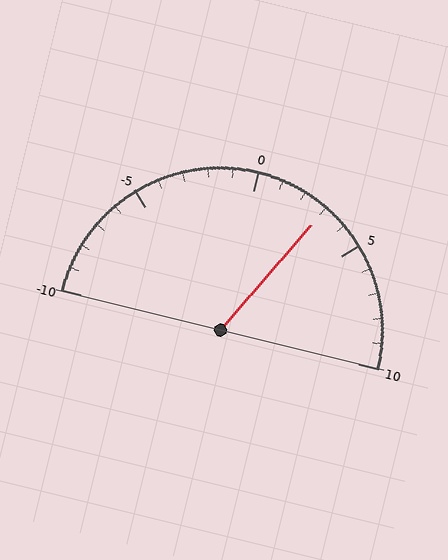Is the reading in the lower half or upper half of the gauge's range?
The reading is in the upper half of the range (-10 to 10).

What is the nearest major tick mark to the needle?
The nearest major tick mark is 5.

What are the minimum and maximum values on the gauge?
The gauge ranges from -10 to 10.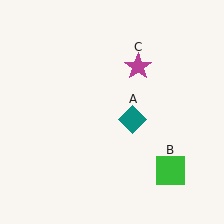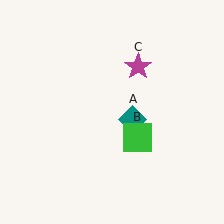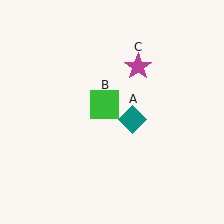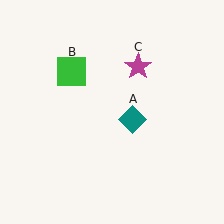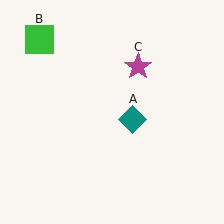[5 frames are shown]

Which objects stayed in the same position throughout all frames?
Teal diamond (object A) and magenta star (object C) remained stationary.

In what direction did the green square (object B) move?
The green square (object B) moved up and to the left.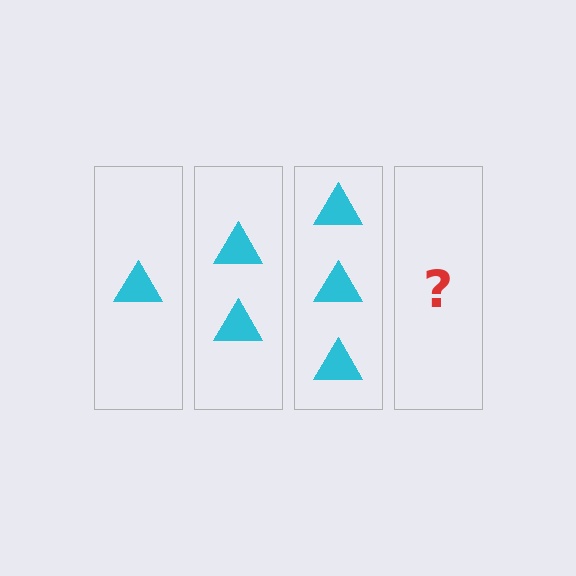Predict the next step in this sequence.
The next step is 4 triangles.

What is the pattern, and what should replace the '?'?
The pattern is that each step adds one more triangle. The '?' should be 4 triangles.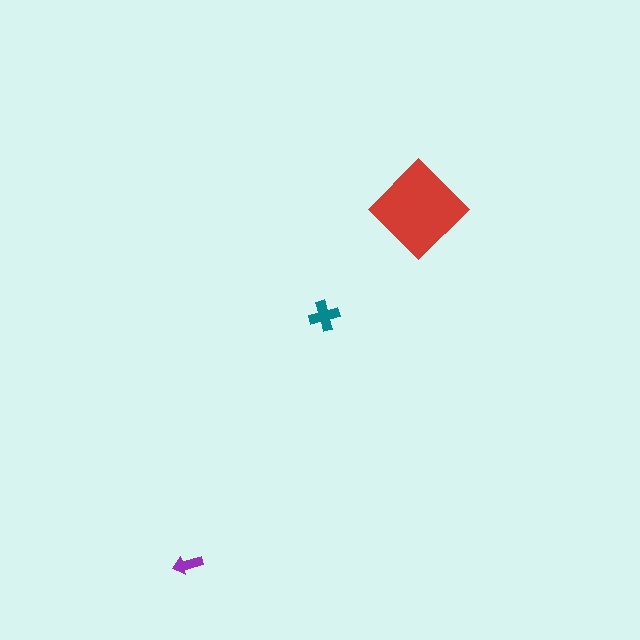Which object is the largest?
The red diamond.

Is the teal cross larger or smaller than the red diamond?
Smaller.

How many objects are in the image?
There are 3 objects in the image.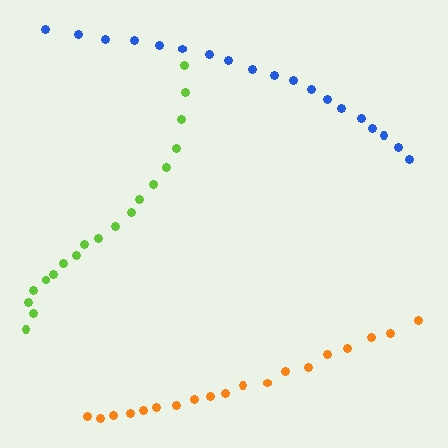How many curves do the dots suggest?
There are 3 distinct paths.